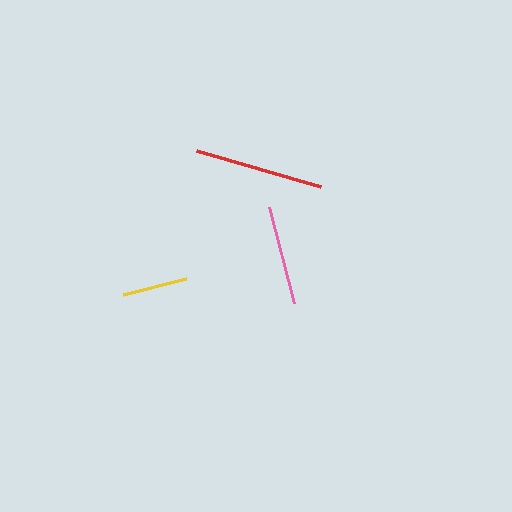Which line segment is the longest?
The red line is the longest at approximately 129 pixels.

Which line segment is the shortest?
The yellow line is the shortest at approximately 65 pixels.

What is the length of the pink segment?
The pink segment is approximately 99 pixels long.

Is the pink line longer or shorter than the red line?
The red line is longer than the pink line.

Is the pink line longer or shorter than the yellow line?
The pink line is longer than the yellow line.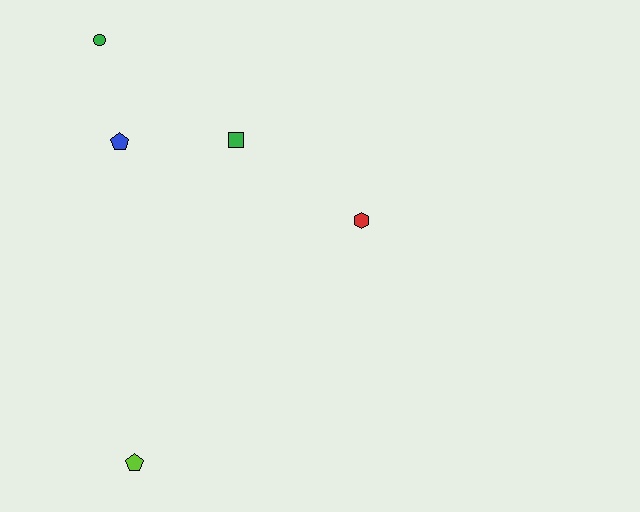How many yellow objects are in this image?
There are no yellow objects.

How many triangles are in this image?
There are no triangles.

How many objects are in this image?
There are 5 objects.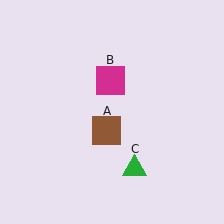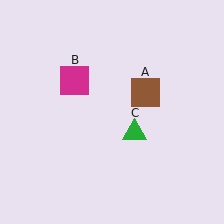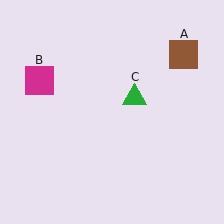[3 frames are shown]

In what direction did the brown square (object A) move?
The brown square (object A) moved up and to the right.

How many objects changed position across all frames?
3 objects changed position: brown square (object A), magenta square (object B), green triangle (object C).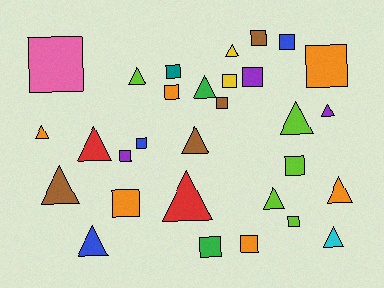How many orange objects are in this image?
There are 6 orange objects.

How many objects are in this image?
There are 30 objects.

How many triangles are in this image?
There are 14 triangles.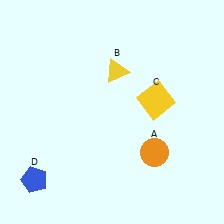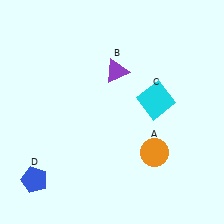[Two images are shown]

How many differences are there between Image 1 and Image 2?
There are 2 differences between the two images.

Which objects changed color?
B changed from yellow to purple. C changed from yellow to cyan.